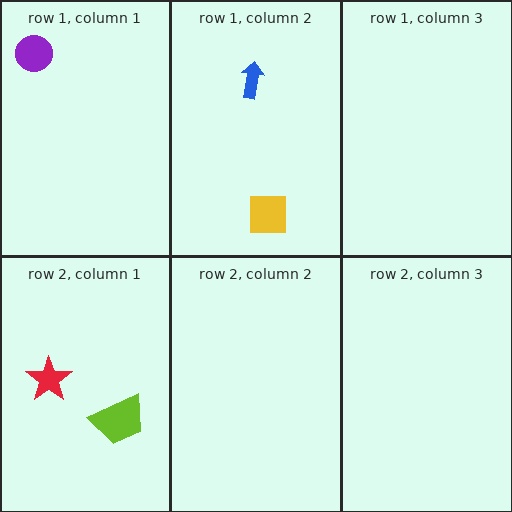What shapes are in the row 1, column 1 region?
The purple circle.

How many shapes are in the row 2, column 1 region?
2.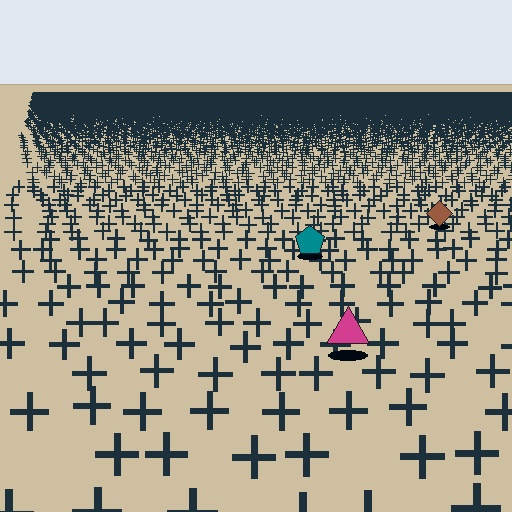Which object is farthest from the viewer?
The brown diamond is farthest from the viewer. It appears smaller and the ground texture around it is denser.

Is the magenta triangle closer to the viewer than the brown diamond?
Yes. The magenta triangle is closer — you can tell from the texture gradient: the ground texture is coarser near it.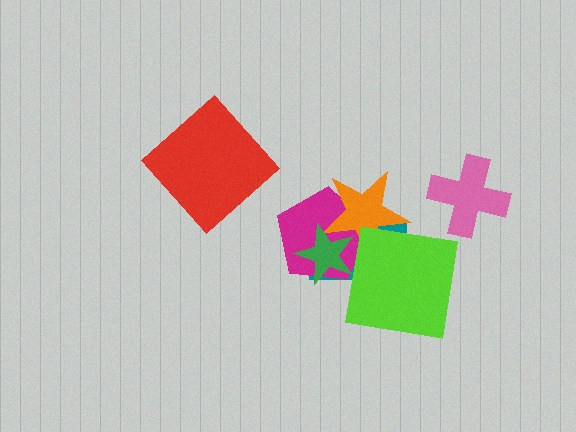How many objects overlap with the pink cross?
0 objects overlap with the pink cross.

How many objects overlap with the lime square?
2 objects overlap with the lime square.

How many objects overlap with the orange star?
4 objects overlap with the orange star.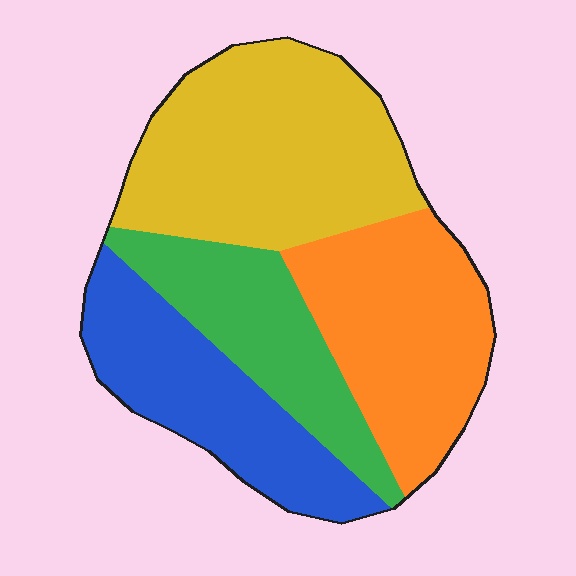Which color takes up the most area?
Yellow, at roughly 35%.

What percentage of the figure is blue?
Blue covers 22% of the figure.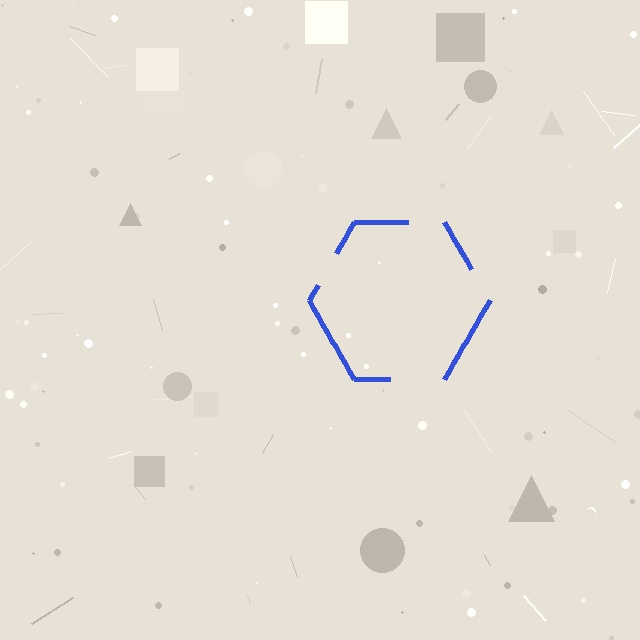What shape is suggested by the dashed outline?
The dashed outline suggests a hexagon.